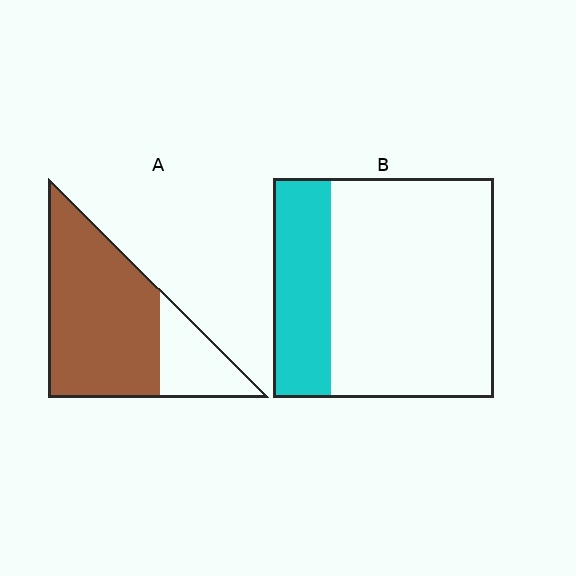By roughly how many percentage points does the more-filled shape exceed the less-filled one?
By roughly 50 percentage points (A over B).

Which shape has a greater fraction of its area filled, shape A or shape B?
Shape A.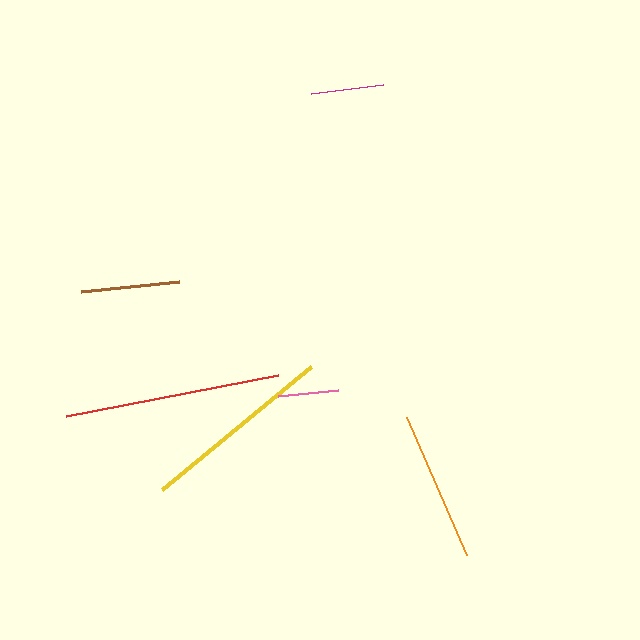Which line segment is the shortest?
The pink line is the shortest at approximately 61 pixels.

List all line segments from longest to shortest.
From longest to shortest: red, yellow, orange, brown, magenta, pink.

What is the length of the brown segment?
The brown segment is approximately 98 pixels long.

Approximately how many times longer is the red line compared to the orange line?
The red line is approximately 1.4 times the length of the orange line.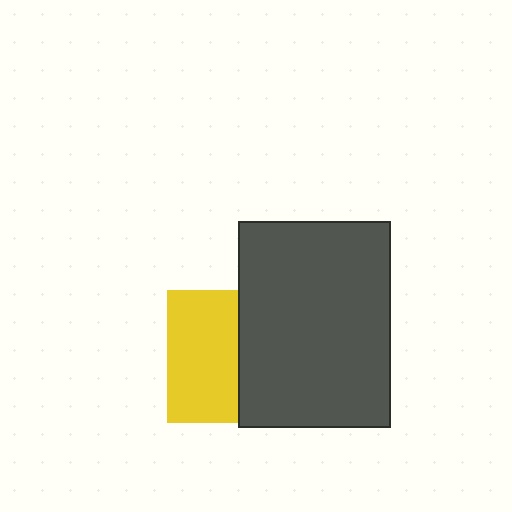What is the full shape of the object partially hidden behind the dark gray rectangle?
The partially hidden object is a yellow square.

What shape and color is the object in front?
The object in front is a dark gray rectangle.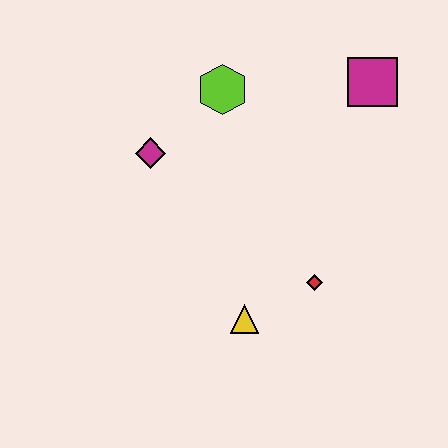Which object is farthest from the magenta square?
The yellow triangle is farthest from the magenta square.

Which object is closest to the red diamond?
The yellow triangle is closest to the red diamond.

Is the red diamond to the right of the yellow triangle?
Yes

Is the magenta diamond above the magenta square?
No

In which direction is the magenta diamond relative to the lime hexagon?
The magenta diamond is to the left of the lime hexagon.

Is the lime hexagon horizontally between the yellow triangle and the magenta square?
No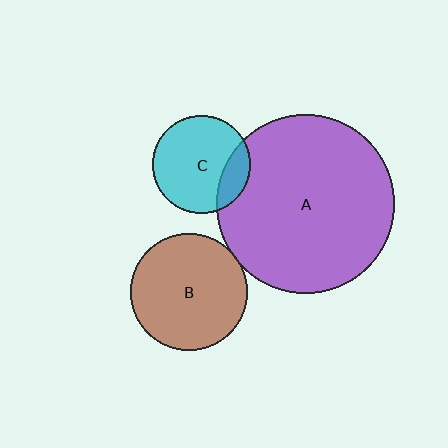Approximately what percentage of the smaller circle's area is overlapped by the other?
Approximately 20%.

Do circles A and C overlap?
Yes.